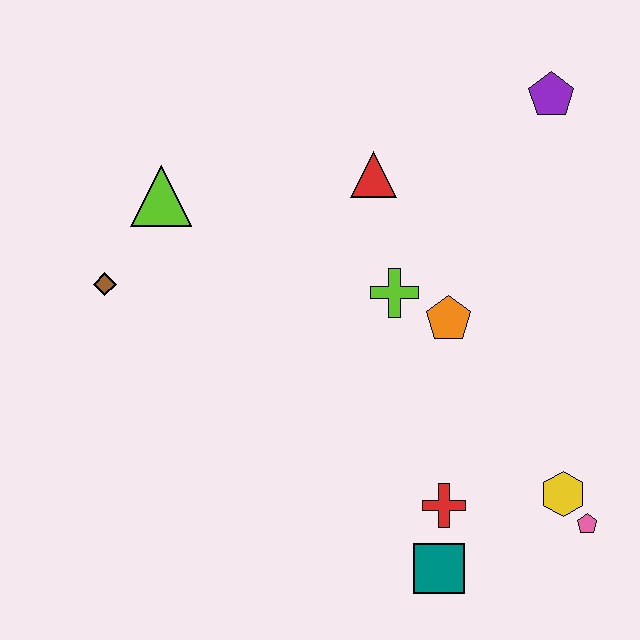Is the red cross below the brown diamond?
Yes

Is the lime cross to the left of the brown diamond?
No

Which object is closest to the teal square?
The red cross is closest to the teal square.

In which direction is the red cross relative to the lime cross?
The red cross is below the lime cross.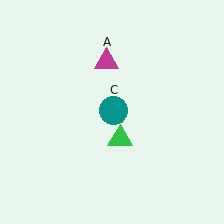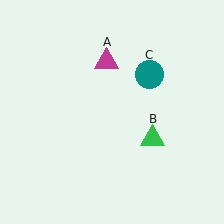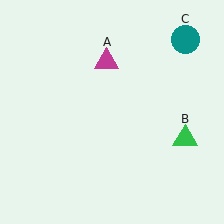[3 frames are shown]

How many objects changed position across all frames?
2 objects changed position: green triangle (object B), teal circle (object C).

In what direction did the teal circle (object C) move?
The teal circle (object C) moved up and to the right.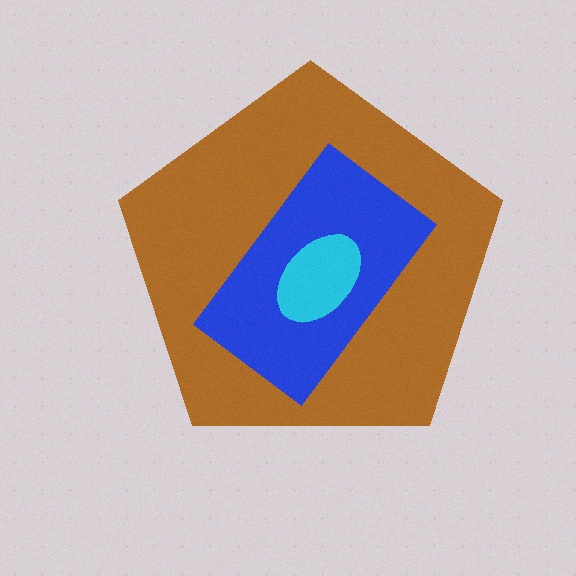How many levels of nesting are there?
3.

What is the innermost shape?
The cyan ellipse.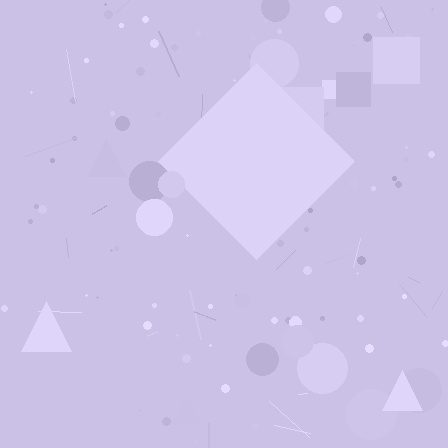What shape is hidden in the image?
A diamond is hidden in the image.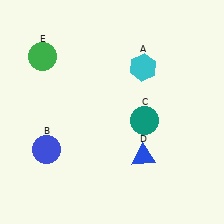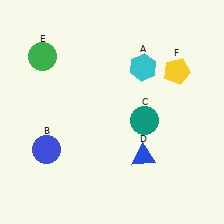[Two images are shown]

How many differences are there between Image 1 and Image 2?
There is 1 difference between the two images.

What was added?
A yellow pentagon (F) was added in Image 2.